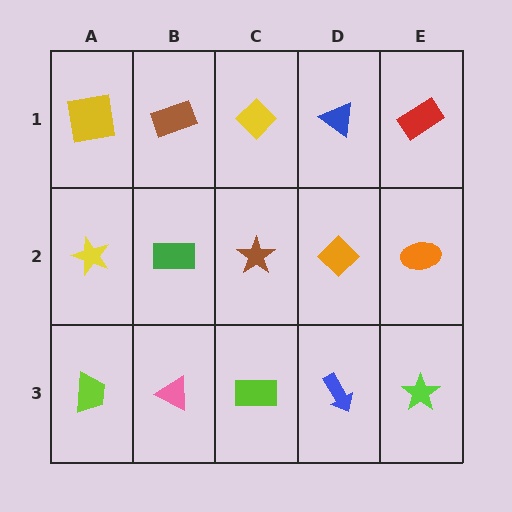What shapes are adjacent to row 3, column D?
An orange diamond (row 2, column D), a lime rectangle (row 3, column C), a lime star (row 3, column E).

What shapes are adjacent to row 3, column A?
A yellow star (row 2, column A), a pink triangle (row 3, column B).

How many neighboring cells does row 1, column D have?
3.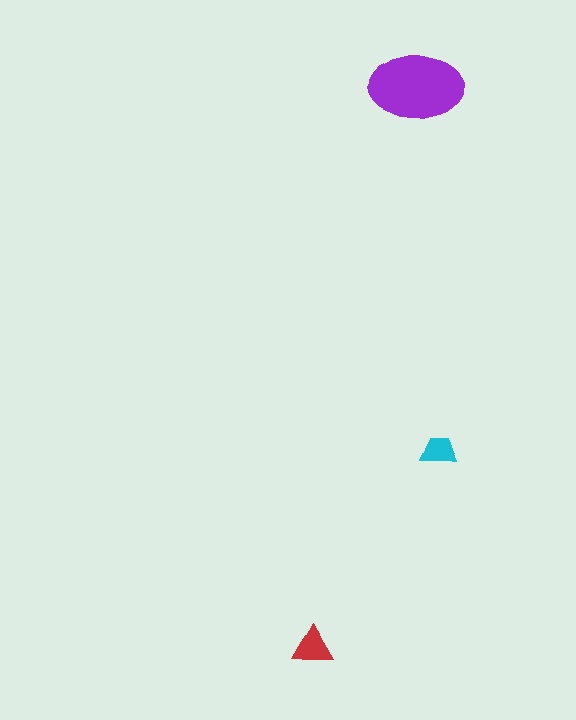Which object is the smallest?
The cyan trapezoid.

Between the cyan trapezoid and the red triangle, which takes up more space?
The red triangle.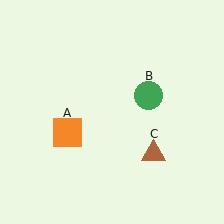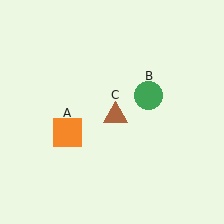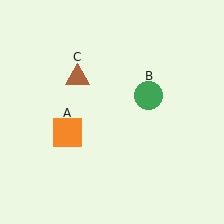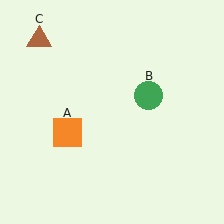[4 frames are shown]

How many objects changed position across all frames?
1 object changed position: brown triangle (object C).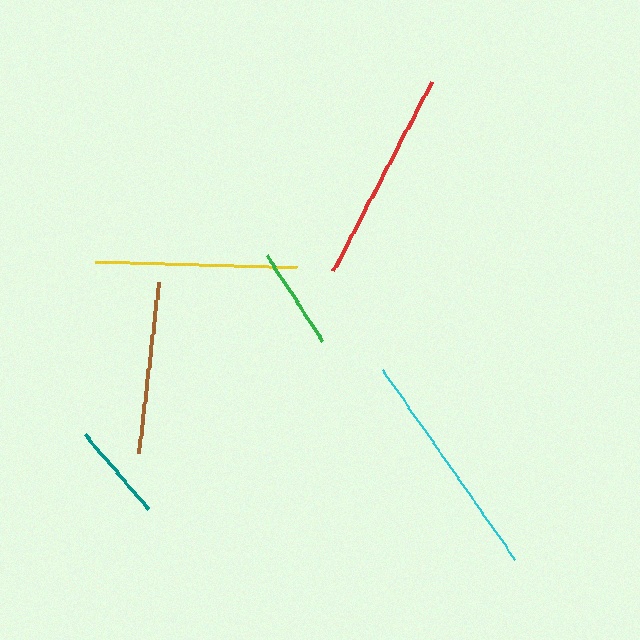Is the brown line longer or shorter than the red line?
The red line is longer than the brown line.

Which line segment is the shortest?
The teal line is the shortest at approximately 98 pixels.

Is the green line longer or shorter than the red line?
The red line is longer than the green line.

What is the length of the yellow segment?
The yellow segment is approximately 202 pixels long.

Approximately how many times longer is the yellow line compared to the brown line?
The yellow line is approximately 1.2 times the length of the brown line.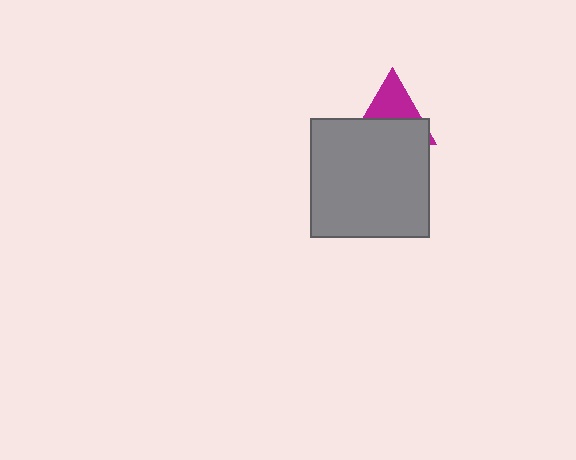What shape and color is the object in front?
The object in front is a gray square.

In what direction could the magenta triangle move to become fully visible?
The magenta triangle could move up. That would shift it out from behind the gray square entirely.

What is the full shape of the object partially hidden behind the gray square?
The partially hidden object is a magenta triangle.